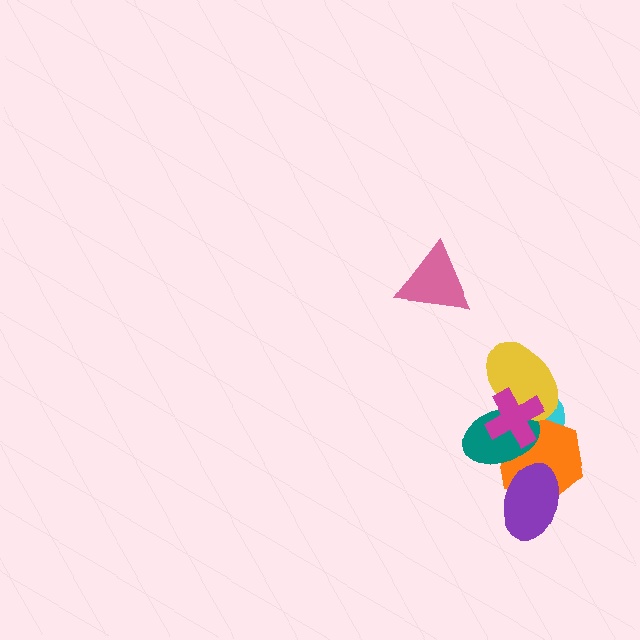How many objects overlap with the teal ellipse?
4 objects overlap with the teal ellipse.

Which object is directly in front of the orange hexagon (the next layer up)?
The teal ellipse is directly in front of the orange hexagon.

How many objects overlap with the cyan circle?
4 objects overlap with the cyan circle.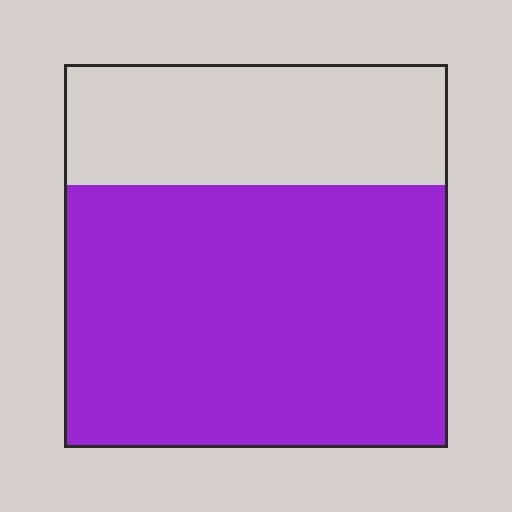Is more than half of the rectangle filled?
Yes.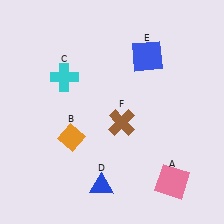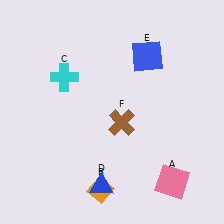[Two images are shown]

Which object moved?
The orange diamond (B) moved down.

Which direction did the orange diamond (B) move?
The orange diamond (B) moved down.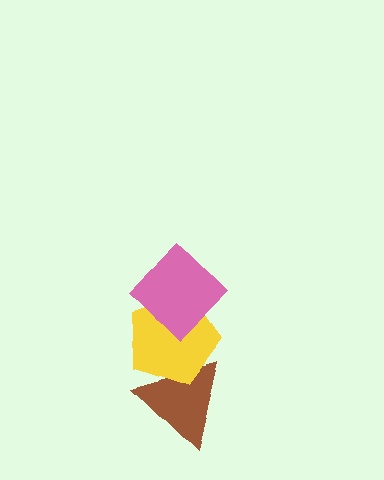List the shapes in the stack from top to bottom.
From top to bottom: the pink diamond, the yellow pentagon, the brown triangle.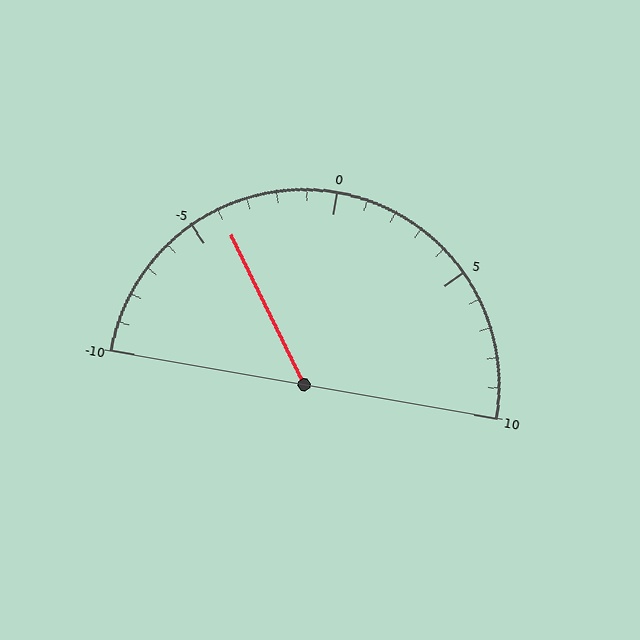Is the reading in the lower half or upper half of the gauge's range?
The reading is in the lower half of the range (-10 to 10).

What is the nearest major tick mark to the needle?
The nearest major tick mark is -5.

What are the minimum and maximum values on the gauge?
The gauge ranges from -10 to 10.